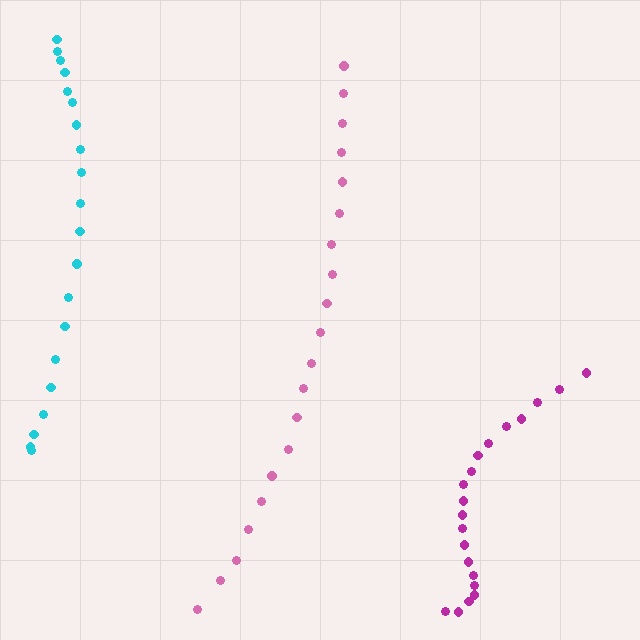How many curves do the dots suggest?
There are 3 distinct paths.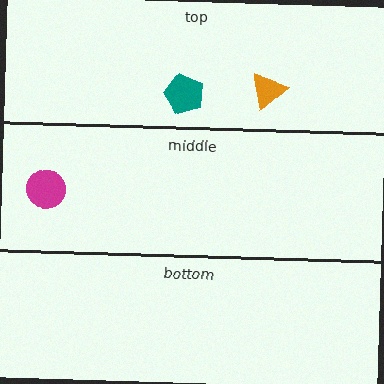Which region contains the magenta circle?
The middle region.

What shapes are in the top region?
The teal pentagon, the orange triangle.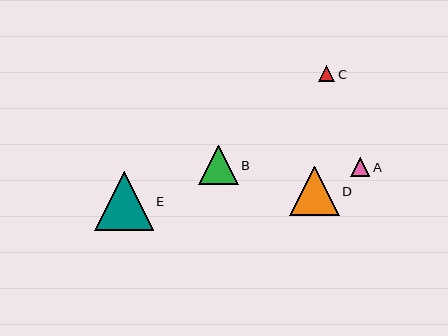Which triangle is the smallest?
Triangle C is the smallest with a size of approximately 16 pixels.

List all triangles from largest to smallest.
From largest to smallest: E, D, B, A, C.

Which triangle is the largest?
Triangle E is the largest with a size of approximately 59 pixels.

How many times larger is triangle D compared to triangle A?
Triangle D is approximately 2.6 times the size of triangle A.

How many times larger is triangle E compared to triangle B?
Triangle E is approximately 1.5 times the size of triangle B.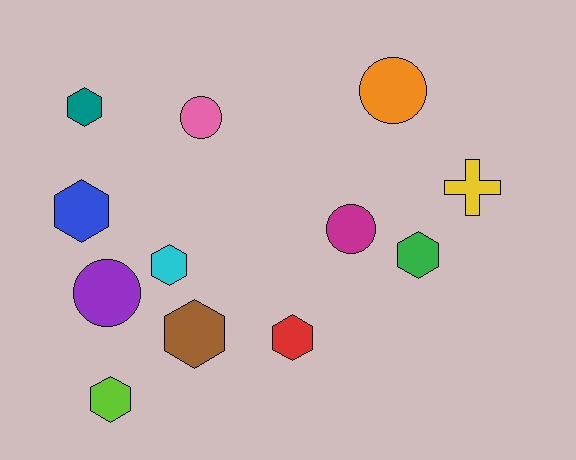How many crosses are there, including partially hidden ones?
There is 1 cross.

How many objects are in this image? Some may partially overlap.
There are 12 objects.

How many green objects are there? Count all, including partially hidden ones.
There is 1 green object.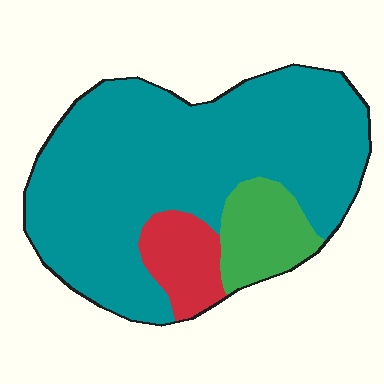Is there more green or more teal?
Teal.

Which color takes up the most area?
Teal, at roughly 75%.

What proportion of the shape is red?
Red takes up about one tenth (1/10) of the shape.